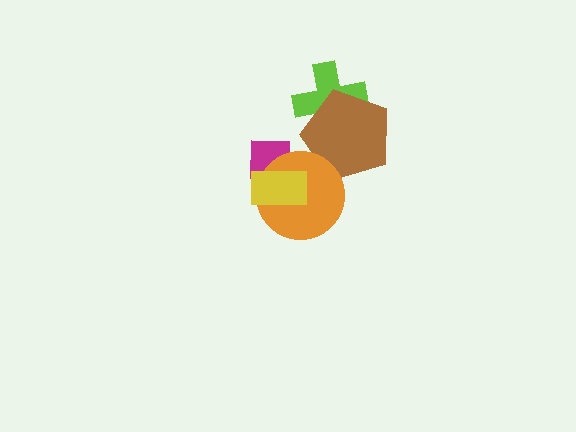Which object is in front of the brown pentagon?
The orange circle is in front of the brown pentagon.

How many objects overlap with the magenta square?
2 objects overlap with the magenta square.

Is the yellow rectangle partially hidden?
No, no other shape covers it.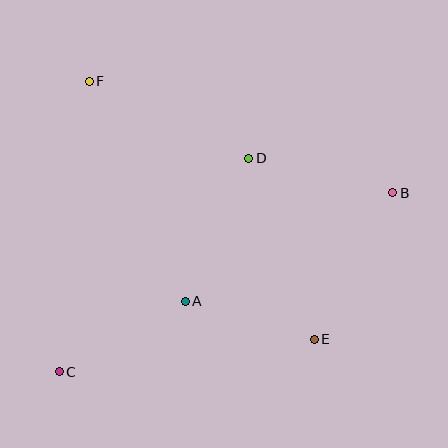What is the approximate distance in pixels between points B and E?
The distance between B and E is approximately 166 pixels.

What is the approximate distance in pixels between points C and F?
The distance between C and F is approximately 292 pixels.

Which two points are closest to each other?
Points A and E are closest to each other.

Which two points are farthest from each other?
Points B and C are farthest from each other.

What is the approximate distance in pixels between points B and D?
The distance between B and D is approximately 148 pixels.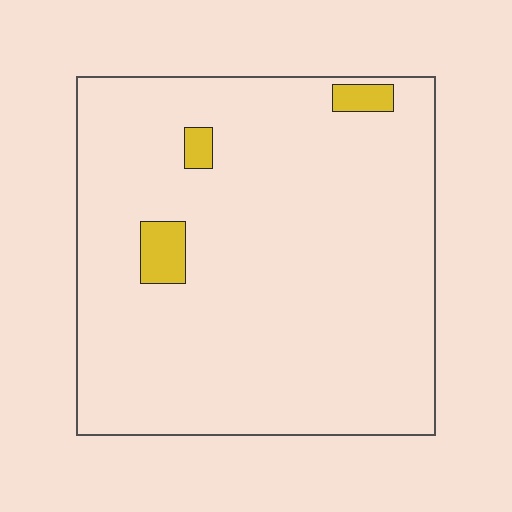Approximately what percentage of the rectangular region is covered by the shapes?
Approximately 5%.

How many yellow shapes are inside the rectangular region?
3.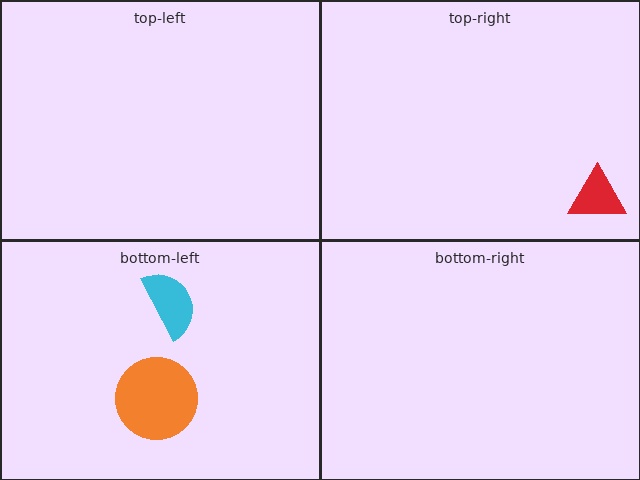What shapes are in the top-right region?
The red triangle.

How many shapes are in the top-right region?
1.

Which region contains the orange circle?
The bottom-left region.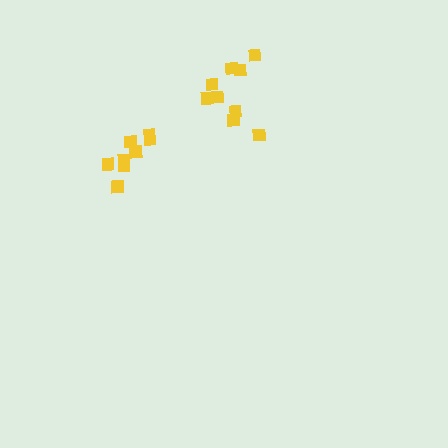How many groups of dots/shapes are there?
There are 2 groups.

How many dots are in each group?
Group 1: 9 dots, Group 2: 8 dots (17 total).